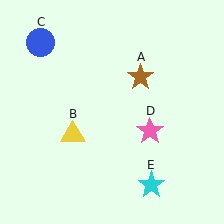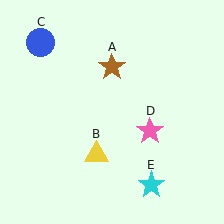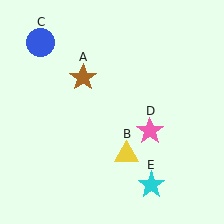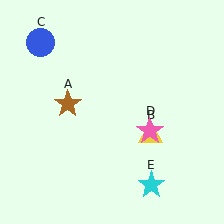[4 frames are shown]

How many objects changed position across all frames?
2 objects changed position: brown star (object A), yellow triangle (object B).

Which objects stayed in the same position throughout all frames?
Blue circle (object C) and pink star (object D) and cyan star (object E) remained stationary.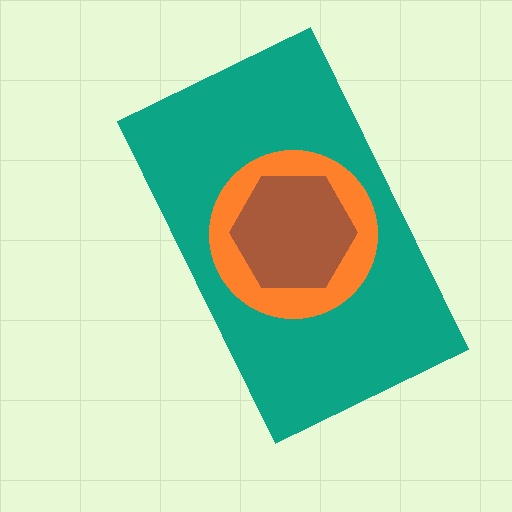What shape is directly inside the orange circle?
The brown hexagon.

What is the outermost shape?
The teal rectangle.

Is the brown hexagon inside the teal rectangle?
Yes.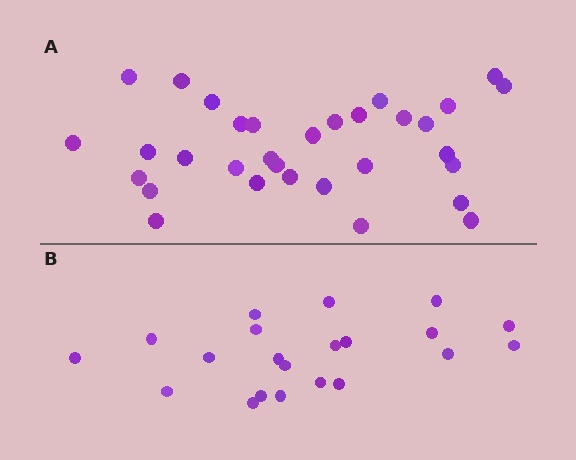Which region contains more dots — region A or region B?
Region A (the top region) has more dots.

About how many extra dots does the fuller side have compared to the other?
Region A has roughly 12 or so more dots than region B.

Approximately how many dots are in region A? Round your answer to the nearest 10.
About 30 dots. (The exact count is 32, which rounds to 30.)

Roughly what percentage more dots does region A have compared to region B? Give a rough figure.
About 50% more.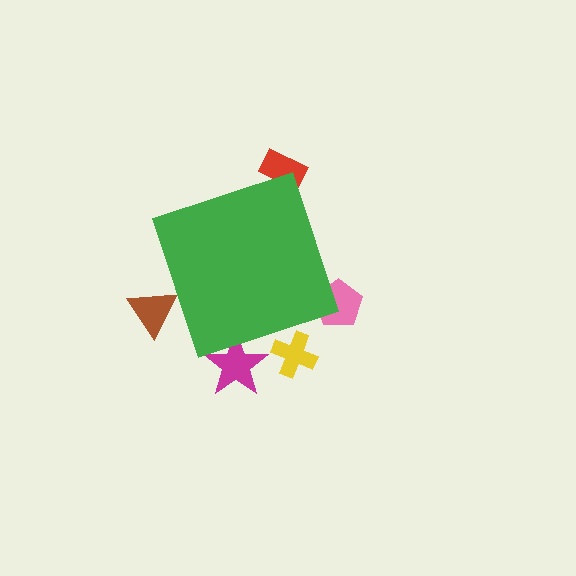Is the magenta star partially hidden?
Yes, the magenta star is partially hidden behind the green diamond.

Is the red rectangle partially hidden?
Yes, the red rectangle is partially hidden behind the green diamond.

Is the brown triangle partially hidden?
Yes, the brown triangle is partially hidden behind the green diamond.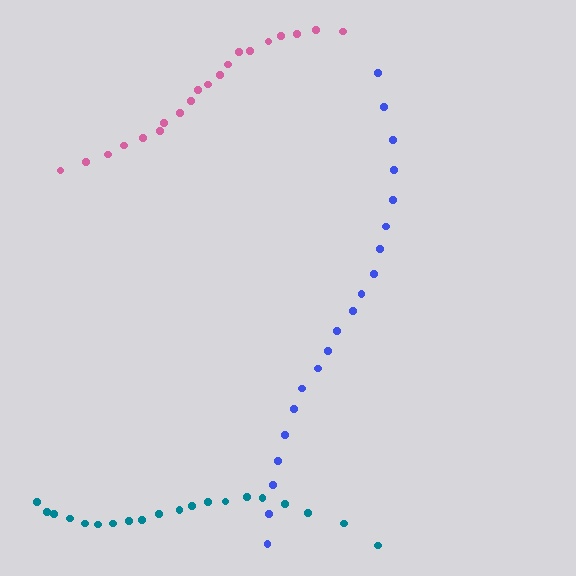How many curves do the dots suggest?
There are 3 distinct paths.